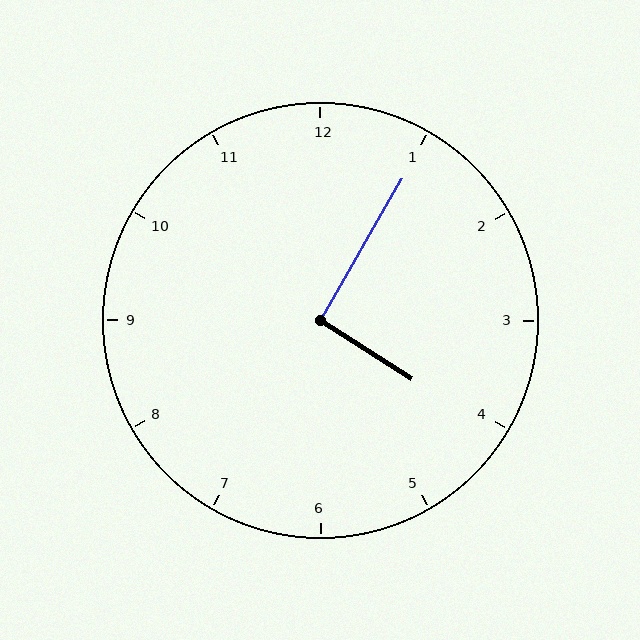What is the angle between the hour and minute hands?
Approximately 92 degrees.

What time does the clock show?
4:05.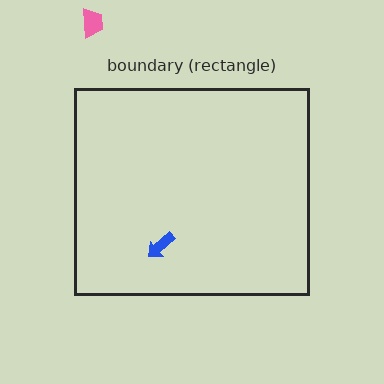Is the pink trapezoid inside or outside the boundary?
Outside.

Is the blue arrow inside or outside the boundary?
Inside.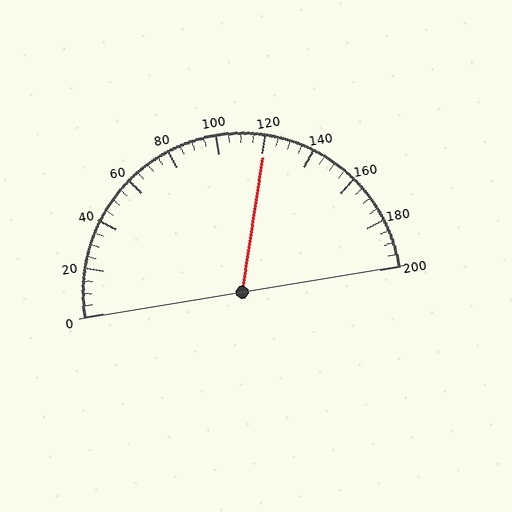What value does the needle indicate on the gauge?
The needle indicates approximately 120.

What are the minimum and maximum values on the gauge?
The gauge ranges from 0 to 200.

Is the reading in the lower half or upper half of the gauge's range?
The reading is in the upper half of the range (0 to 200).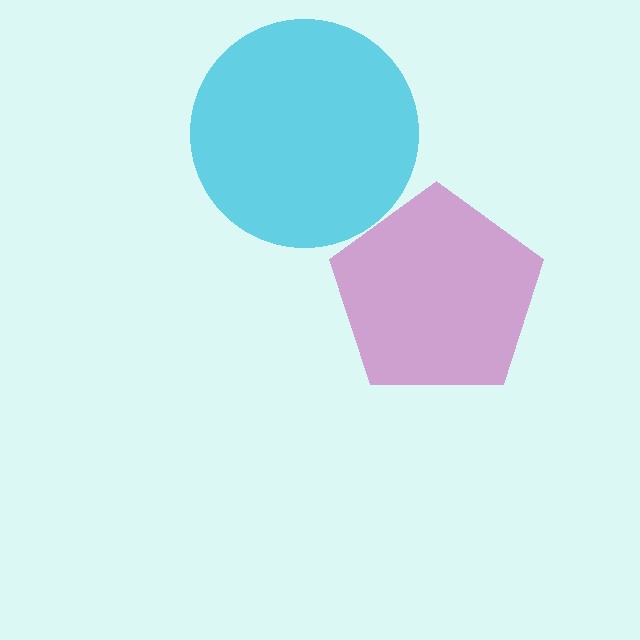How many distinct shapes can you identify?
There are 2 distinct shapes: a magenta pentagon, a cyan circle.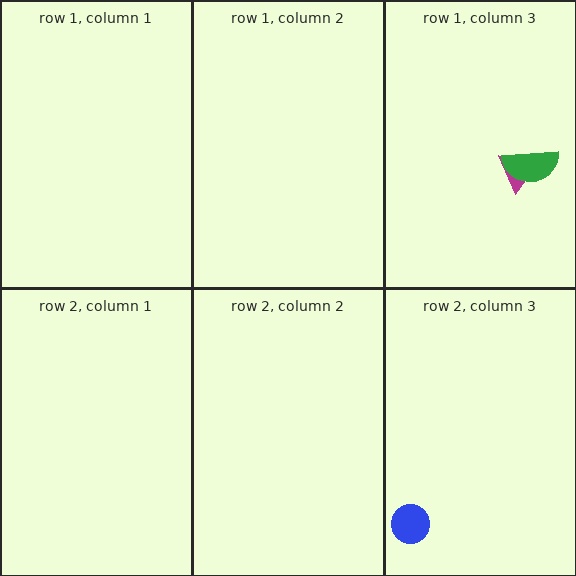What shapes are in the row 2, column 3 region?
The blue circle.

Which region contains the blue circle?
The row 2, column 3 region.